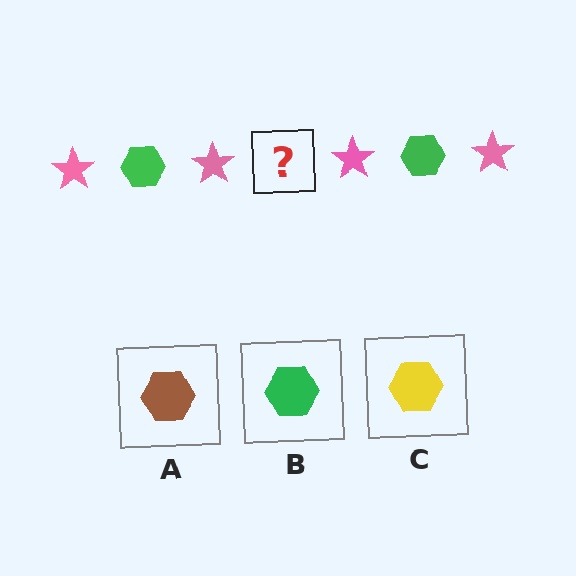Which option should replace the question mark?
Option B.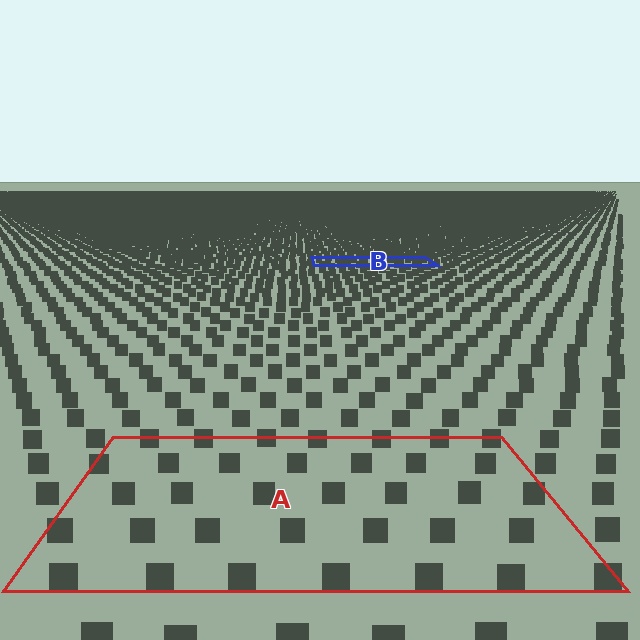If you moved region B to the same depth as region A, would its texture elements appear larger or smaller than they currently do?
They would appear larger. At a closer depth, the same texture elements are projected at a bigger on-screen size.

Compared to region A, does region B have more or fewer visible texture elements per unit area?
Region B has more texture elements per unit area — they are packed more densely because it is farther away.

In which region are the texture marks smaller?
The texture marks are smaller in region B, because it is farther away.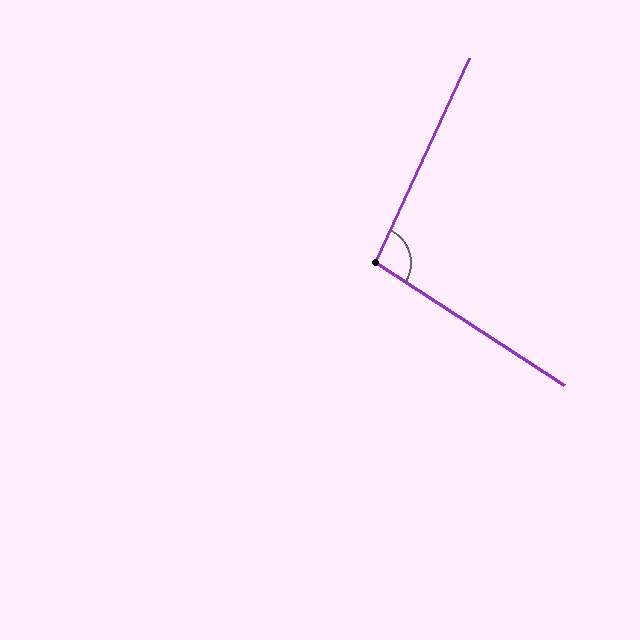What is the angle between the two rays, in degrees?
Approximately 98 degrees.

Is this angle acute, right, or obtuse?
It is obtuse.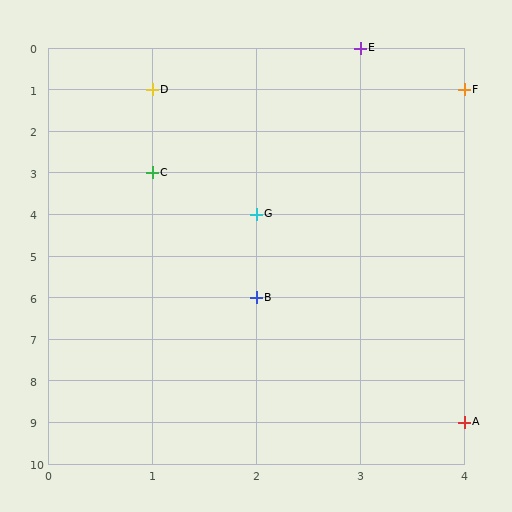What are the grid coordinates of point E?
Point E is at grid coordinates (3, 0).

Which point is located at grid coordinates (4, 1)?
Point F is at (4, 1).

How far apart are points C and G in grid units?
Points C and G are 1 column and 1 row apart (about 1.4 grid units diagonally).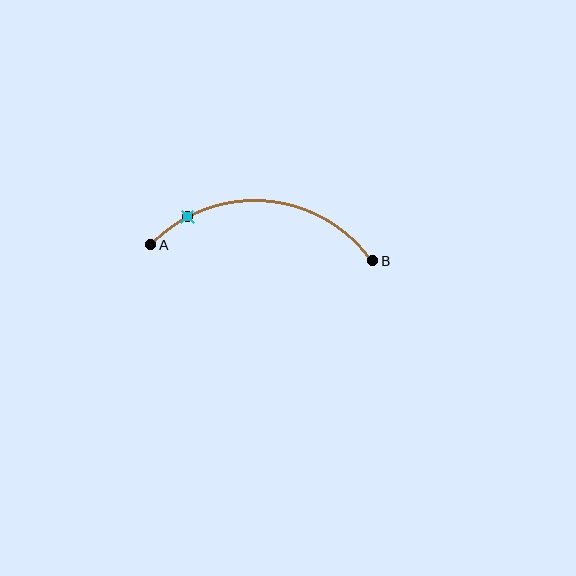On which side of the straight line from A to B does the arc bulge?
The arc bulges above the straight line connecting A and B.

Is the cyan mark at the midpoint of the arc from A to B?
No. The cyan mark lies on the arc but is closer to endpoint A. The arc midpoint would be at the point on the curve equidistant along the arc from both A and B.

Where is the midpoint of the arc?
The arc midpoint is the point on the curve farthest from the straight line joining A and B. It sits above that line.